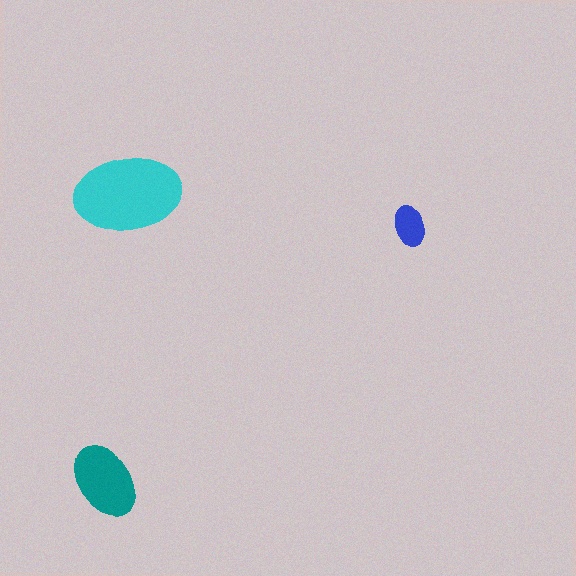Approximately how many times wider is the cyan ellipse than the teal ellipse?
About 1.5 times wider.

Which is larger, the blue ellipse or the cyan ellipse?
The cyan one.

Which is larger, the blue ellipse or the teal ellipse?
The teal one.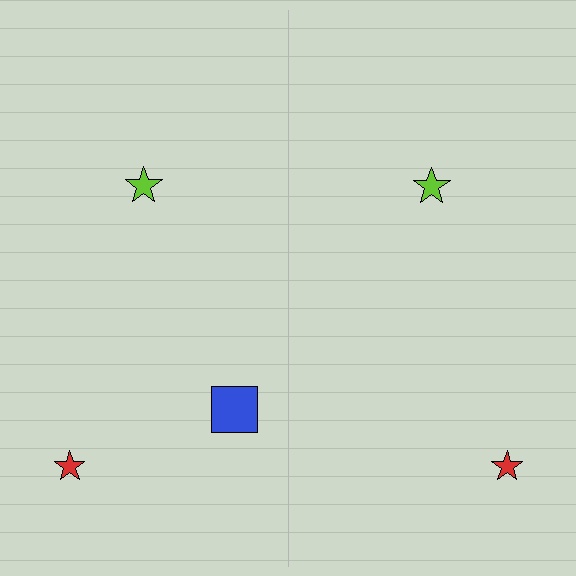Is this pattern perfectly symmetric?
No, the pattern is not perfectly symmetric. A blue square is missing from the right side.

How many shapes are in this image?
There are 5 shapes in this image.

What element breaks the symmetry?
A blue square is missing from the right side.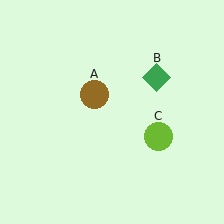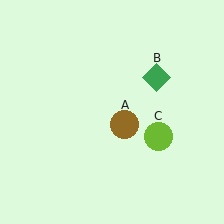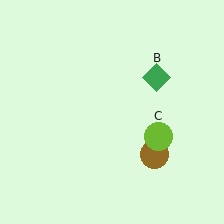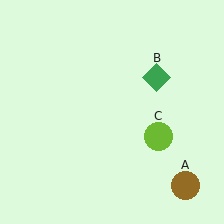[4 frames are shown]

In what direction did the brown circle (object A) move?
The brown circle (object A) moved down and to the right.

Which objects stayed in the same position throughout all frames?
Green diamond (object B) and lime circle (object C) remained stationary.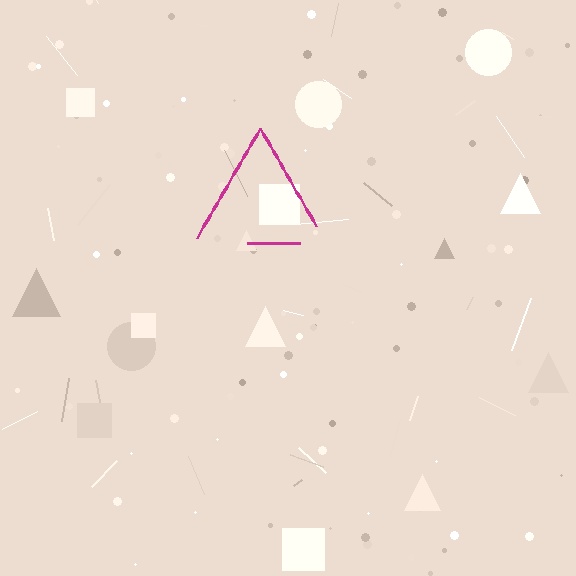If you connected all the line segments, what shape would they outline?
They would outline a triangle.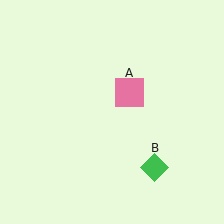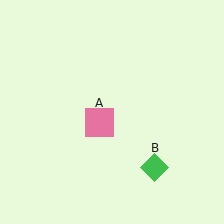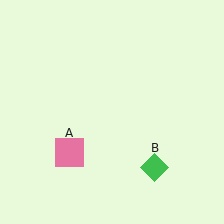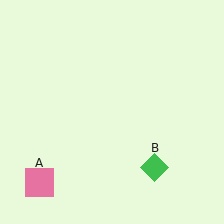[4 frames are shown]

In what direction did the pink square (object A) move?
The pink square (object A) moved down and to the left.